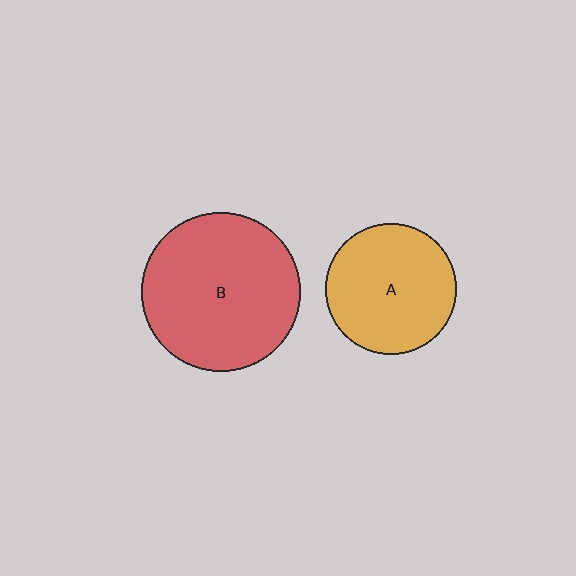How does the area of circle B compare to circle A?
Approximately 1.5 times.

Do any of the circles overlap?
No, none of the circles overlap.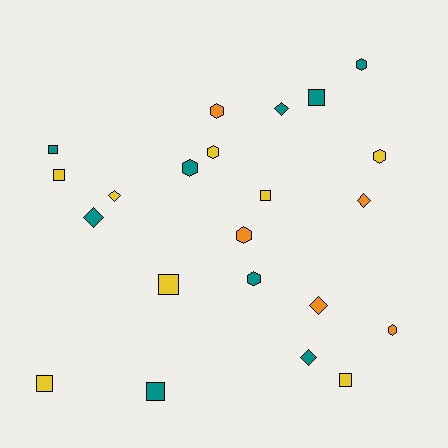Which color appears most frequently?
Teal, with 9 objects.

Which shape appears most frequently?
Hexagon, with 8 objects.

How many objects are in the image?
There are 22 objects.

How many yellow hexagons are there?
There are 2 yellow hexagons.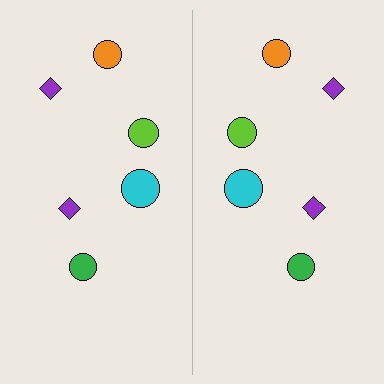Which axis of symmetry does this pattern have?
The pattern has a vertical axis of symmetry running through the center of the image.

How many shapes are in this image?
There are 12 shapes in this image.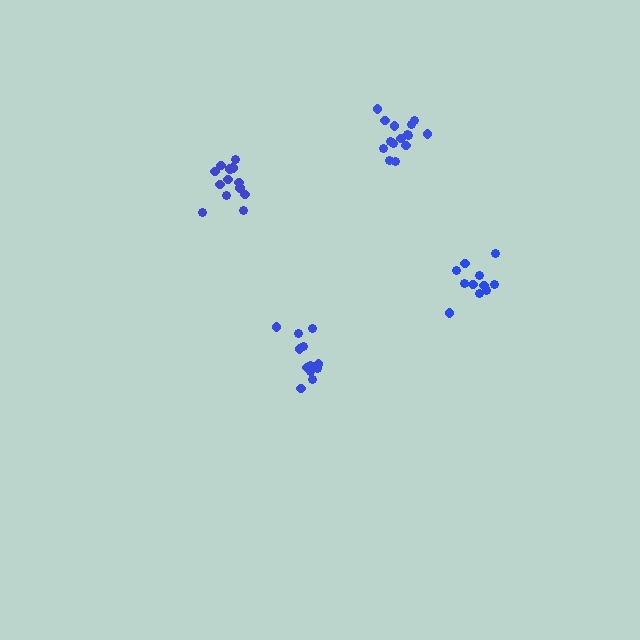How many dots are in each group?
Group 1: 13 dots, Group 2: 11 dots, Group 3: 12 dots, Group 4: 15 dots (51 total).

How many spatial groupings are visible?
There are 4 spatial groupings.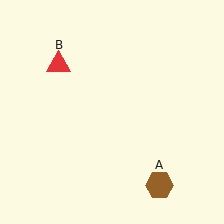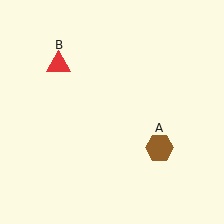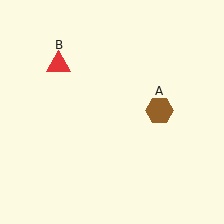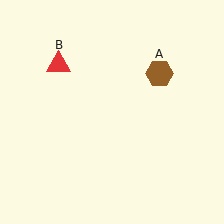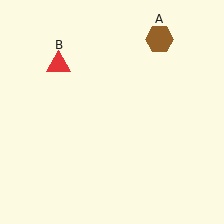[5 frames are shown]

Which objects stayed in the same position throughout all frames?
Red triangle (object B) remained stationary.